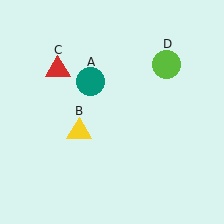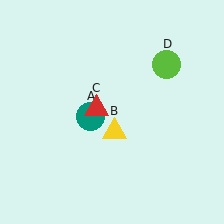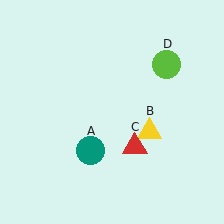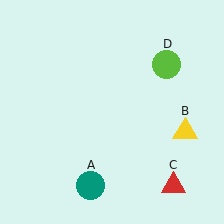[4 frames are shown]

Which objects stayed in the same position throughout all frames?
Lime circle (object D) remained stationary.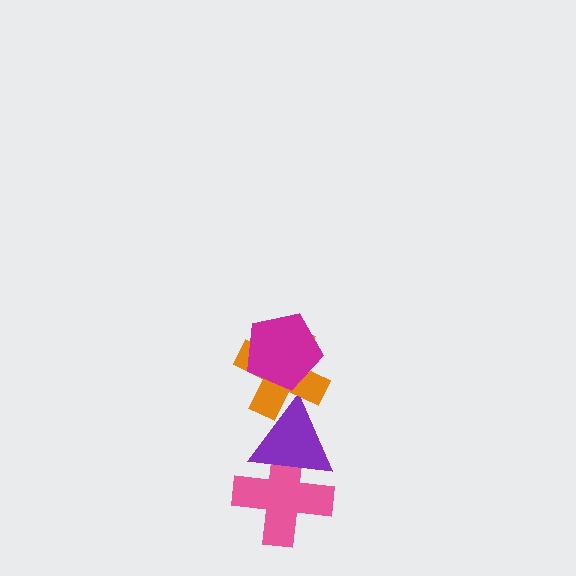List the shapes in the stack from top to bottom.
From top to bottom: the magenta pentagon, the orange cross, the purple triangle, the pink cross.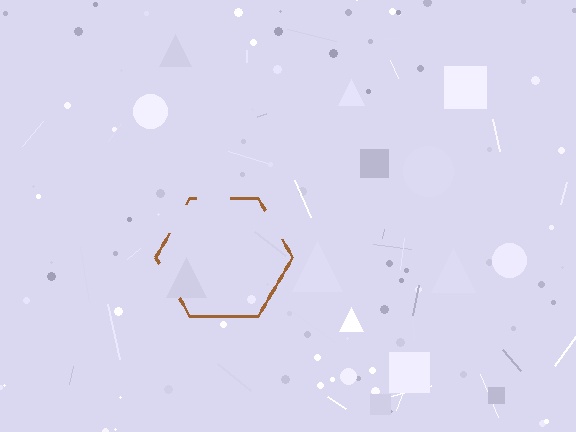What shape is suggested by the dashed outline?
The dashed outline suggests a hexagon.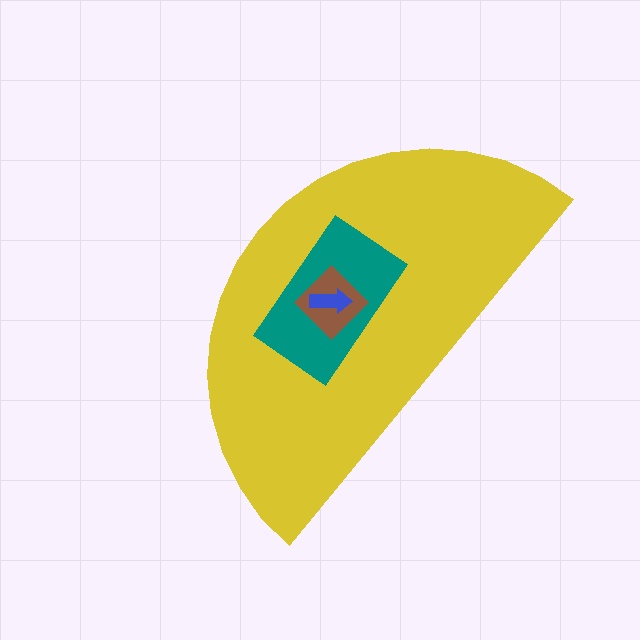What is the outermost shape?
The yellow semicircle.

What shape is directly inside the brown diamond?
The blue arrow.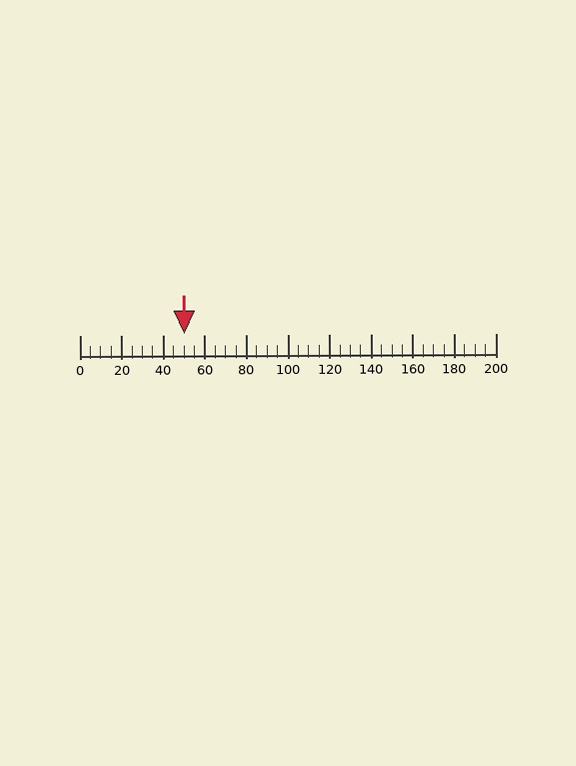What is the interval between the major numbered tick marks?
The major tick marks are spaced 20 units apart.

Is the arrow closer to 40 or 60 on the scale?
The arrow is closer to 60.